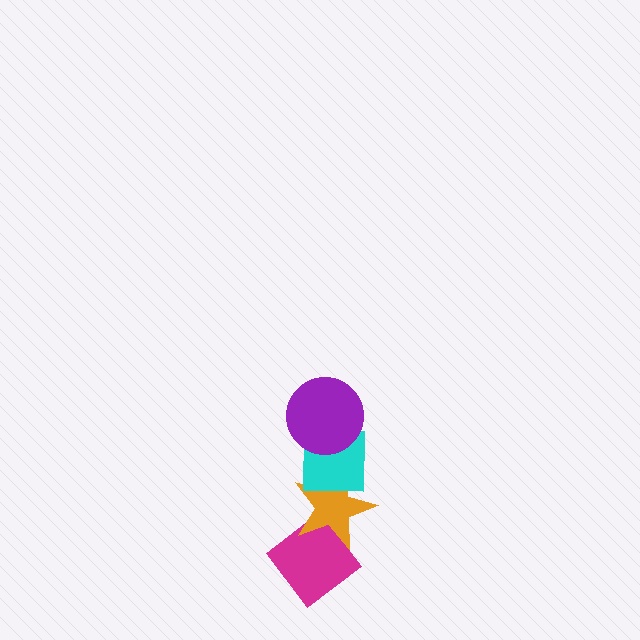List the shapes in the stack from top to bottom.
From top to bottom: the purple circle, the cyan square, the orange star, the magenta diamond.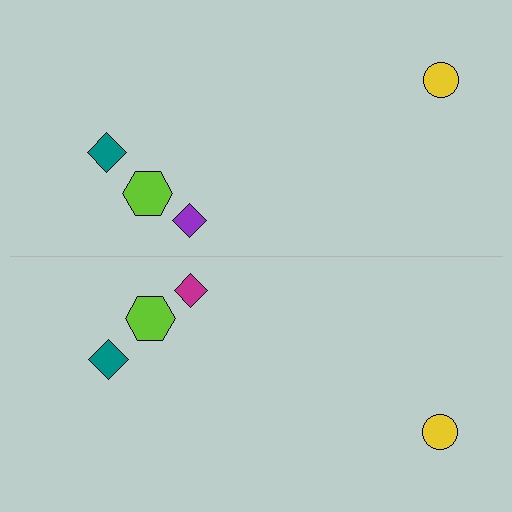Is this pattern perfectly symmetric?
No, the pattern is not perfectly symmetric. The magenta diamond on the bottom side breaks the symmetry — its mirror counterpart is purple.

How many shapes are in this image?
There are 8 shapes in this image.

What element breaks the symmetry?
The magenta diamond on the bottom side breaks the symmetry — its mirror counterpart is purple.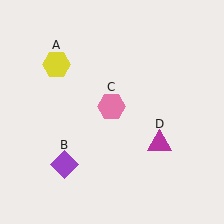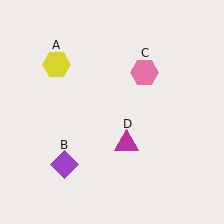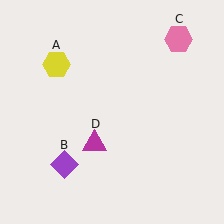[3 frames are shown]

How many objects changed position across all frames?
2 objects changed position: pink hexagon (object C), magenta triangle (object D).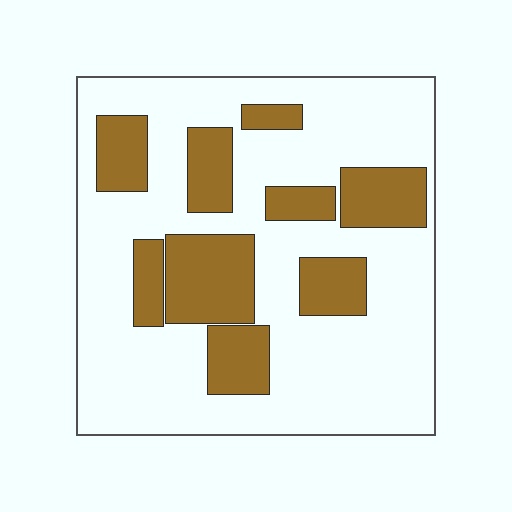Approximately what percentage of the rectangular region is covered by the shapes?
Approximately 30%.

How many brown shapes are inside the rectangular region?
9.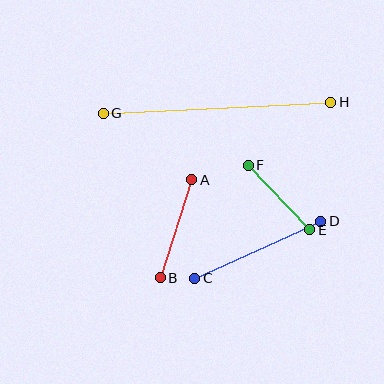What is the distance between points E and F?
The distance is approximately 89 pixels.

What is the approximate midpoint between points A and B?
The midpoint is at approximately (176, 229) pixels.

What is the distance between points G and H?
The distance is approximately 228 pixels.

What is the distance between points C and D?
The distance is approximately 138 pixels.